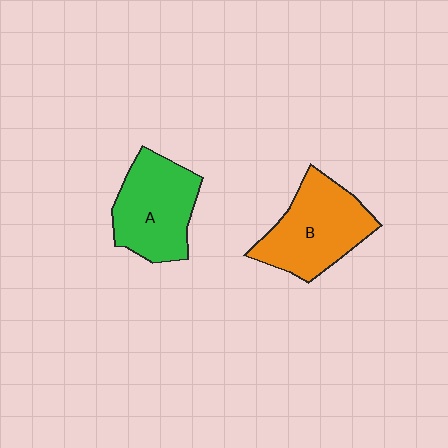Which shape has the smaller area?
Shape A (green).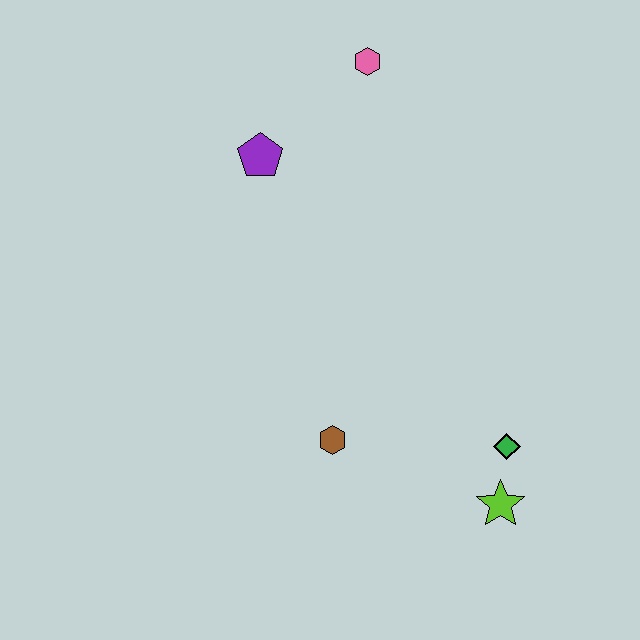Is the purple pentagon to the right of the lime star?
No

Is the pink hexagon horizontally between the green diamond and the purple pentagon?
Yes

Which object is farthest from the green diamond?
The pink hexagon is farthest from the green diamond.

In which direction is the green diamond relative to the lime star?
The green diamond is above the lime star.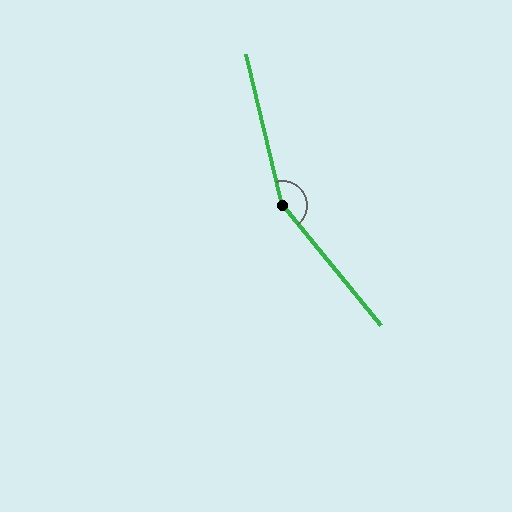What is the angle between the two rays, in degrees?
Approximately 154 degrees.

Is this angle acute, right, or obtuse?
It is obtuse.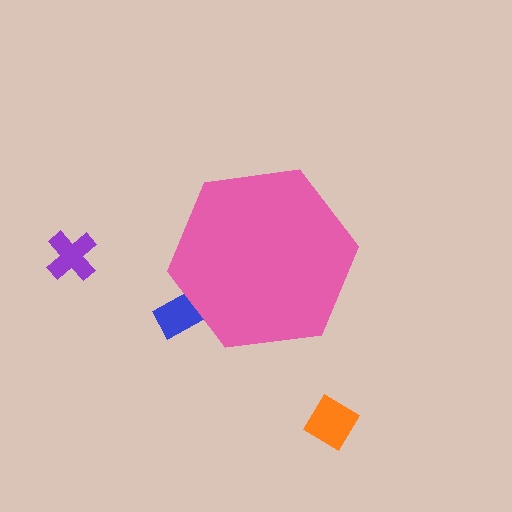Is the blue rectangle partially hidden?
Yes, the blue rectangle is partially hidden behind the pink hexagon.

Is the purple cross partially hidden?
No, the purple cross is fully visible.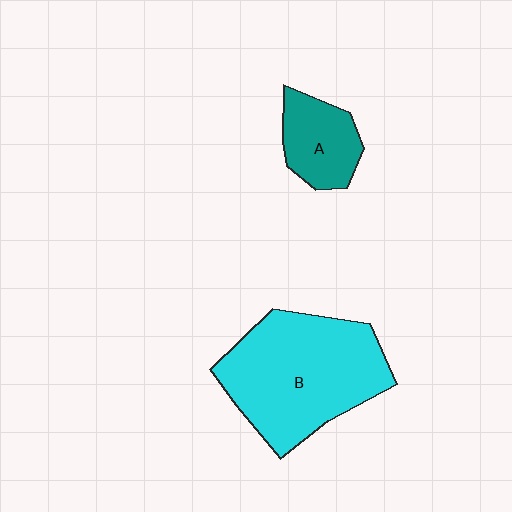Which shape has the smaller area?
Shape A (teal).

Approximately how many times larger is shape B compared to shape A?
Approximately 2.7 times.